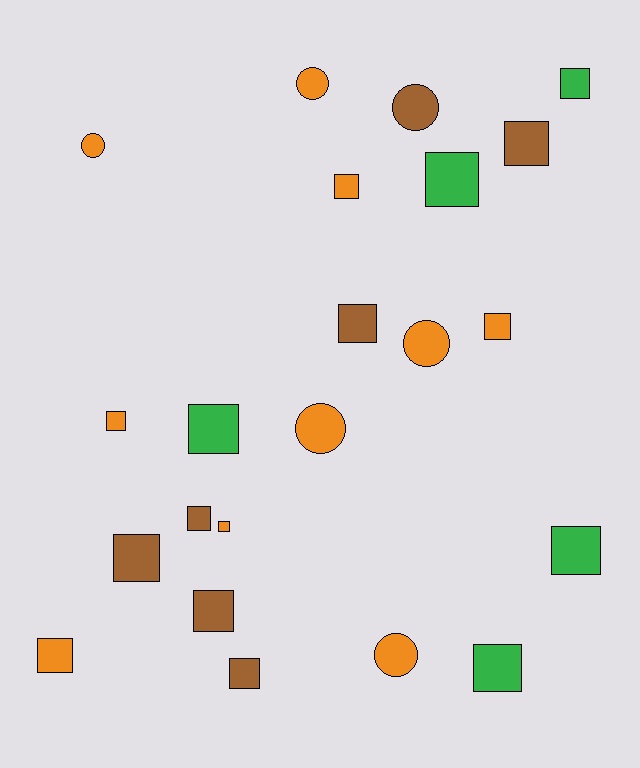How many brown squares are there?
There are 6 brown squares.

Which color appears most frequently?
Orange, with 10 objects.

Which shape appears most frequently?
Square, with 16 objects.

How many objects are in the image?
There are 22 objects.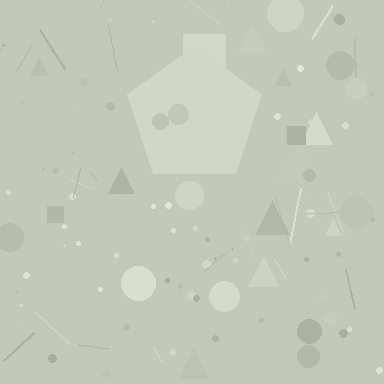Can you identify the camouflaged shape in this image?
The camouflaged shape is a pentagon.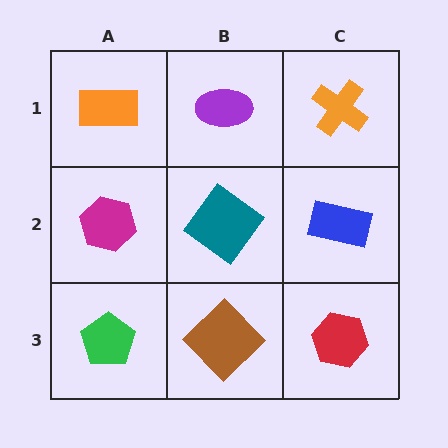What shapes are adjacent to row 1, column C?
A blue rectangle (row 2, column C), a purple ellipse (row 1, column B).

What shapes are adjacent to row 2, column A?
An orange rectangle (row 1, column A), a green pentagon (row 3, column A), a teal diamond (row 2, column B).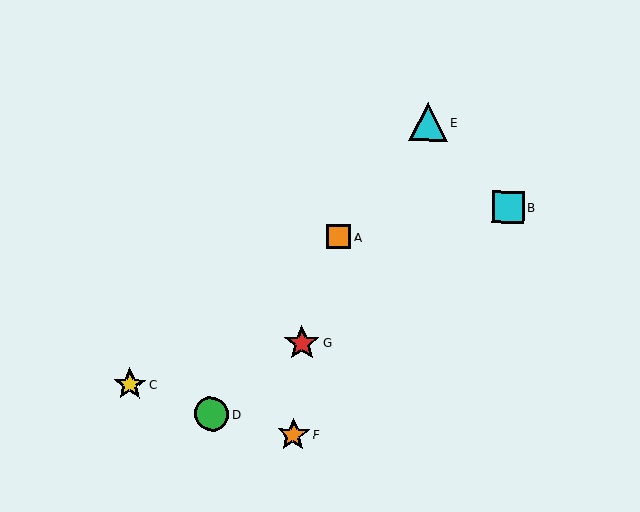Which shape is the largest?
The cyan triangle (labeled E) is the largest.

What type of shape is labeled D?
Shape D is a green circle.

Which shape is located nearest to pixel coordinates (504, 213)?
The cyan square (labeled B) at (508, 207) is nearest to that location.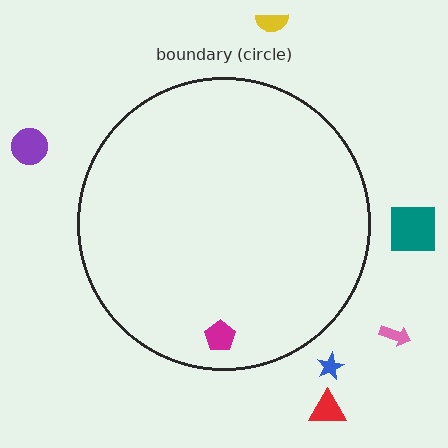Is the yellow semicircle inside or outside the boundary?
Outside.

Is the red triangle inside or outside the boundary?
Outside.